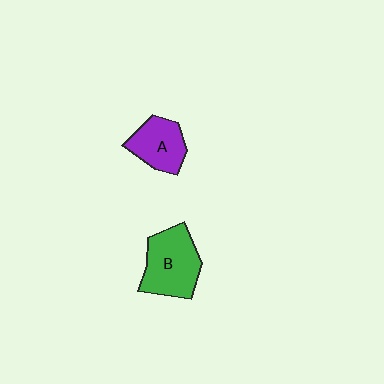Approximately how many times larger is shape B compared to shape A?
Approximately 1.4 times.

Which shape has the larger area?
Shape B (green).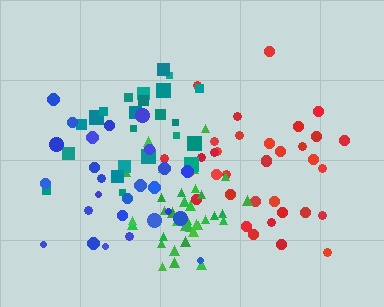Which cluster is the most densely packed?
Green.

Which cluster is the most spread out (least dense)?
Blue.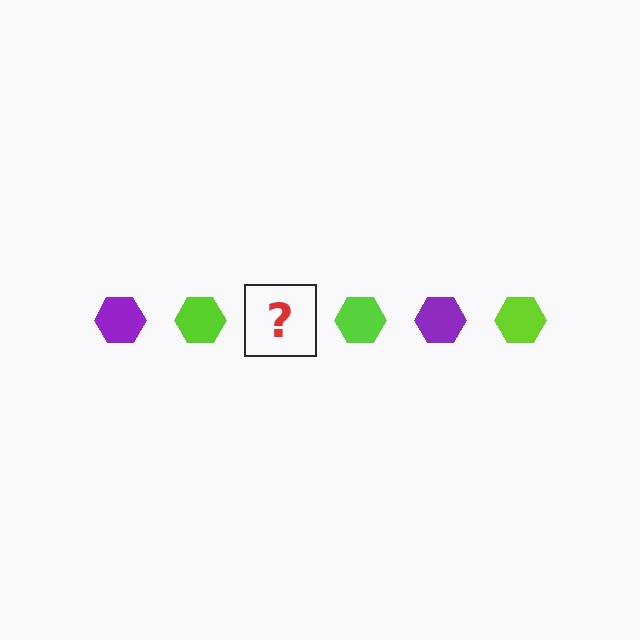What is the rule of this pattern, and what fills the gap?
The rule is that the pattern cycles through purple, lime hexagons. The gap should be filled with a purple hexagon.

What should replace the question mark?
The question mark should be replaced with a purple hexagon.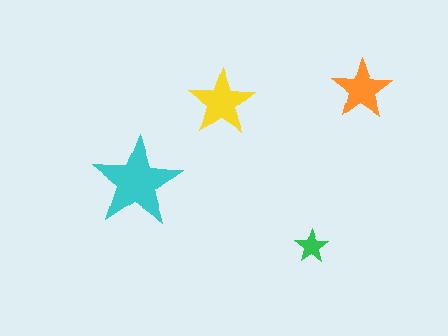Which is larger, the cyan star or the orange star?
The cyan one.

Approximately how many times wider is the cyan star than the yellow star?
About 1.5 times wider.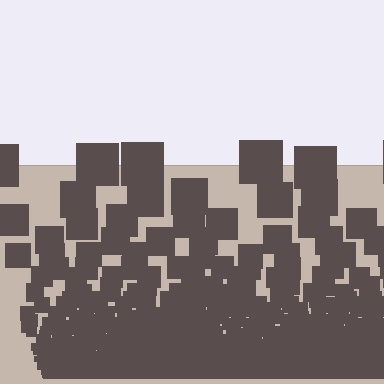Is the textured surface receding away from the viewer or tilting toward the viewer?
The surface appears to tilt toward the viewer. Texture elements get larger and sparser toward the top.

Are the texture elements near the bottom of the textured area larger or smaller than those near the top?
Smaller. The gradient is inverted — elements near the bottom are smaller and denser.